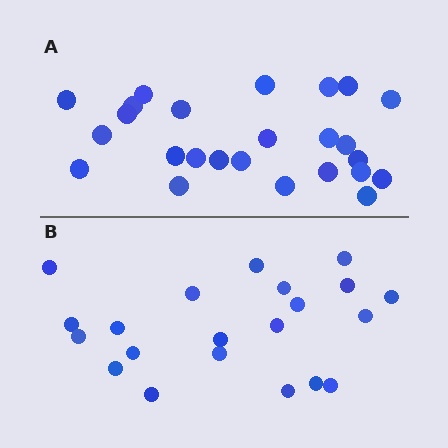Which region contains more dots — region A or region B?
Region A (the top region) has more dots.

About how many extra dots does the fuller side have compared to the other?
Region A has about 4 more dots than region B.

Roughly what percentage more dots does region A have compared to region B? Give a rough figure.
About 20% more.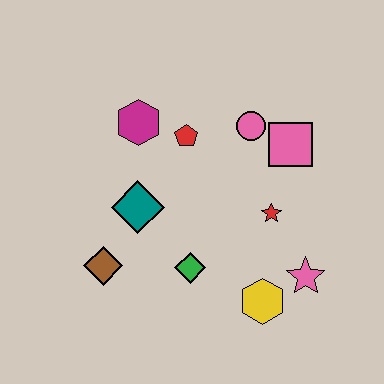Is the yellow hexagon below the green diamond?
Yes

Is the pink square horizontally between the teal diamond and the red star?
No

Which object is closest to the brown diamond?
The teal diamond is closest to the brown diamond.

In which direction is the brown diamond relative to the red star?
The brown diamond is to the left of the red star.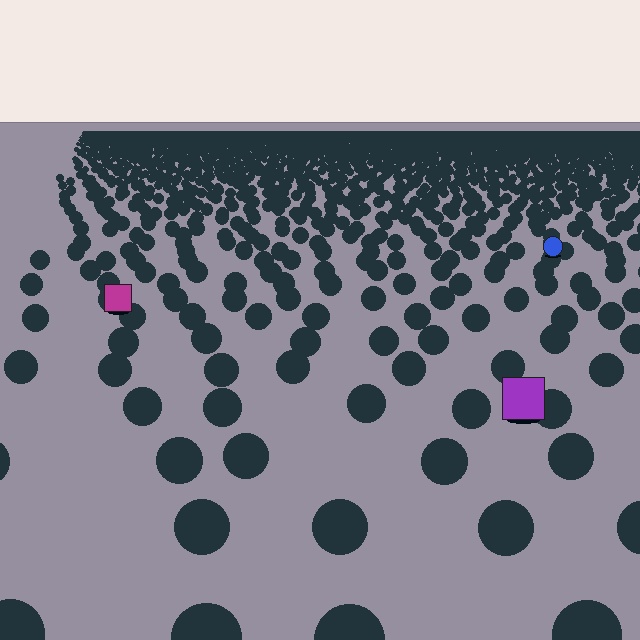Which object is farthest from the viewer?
The blue circle is farthest from the viewer. It appears smaller and the ground texture around it is denser.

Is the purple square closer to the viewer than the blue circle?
Yes. The purple square is closer — you can tell from the texture gradient: the ground texture is coarser near it.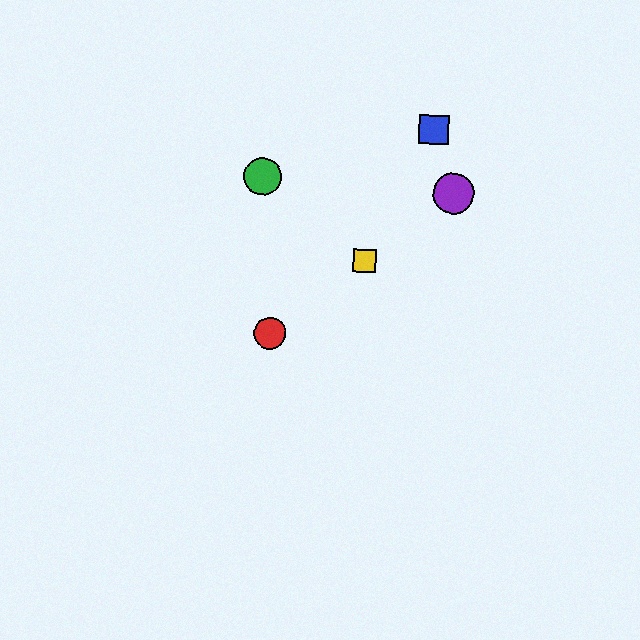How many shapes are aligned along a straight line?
3 shapes (the red circle, the yellow square, the purple circle) are aligned along a straight line.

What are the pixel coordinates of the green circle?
The green circle is at (263, 176).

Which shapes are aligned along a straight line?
The red circle, the yellow square, the purple circle are aligned along a straight line.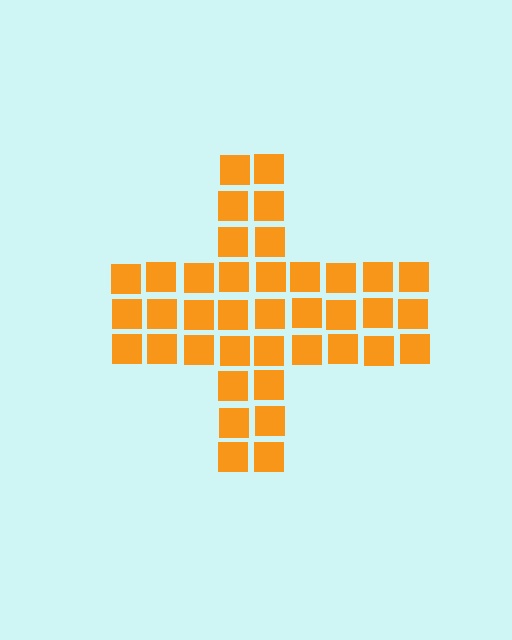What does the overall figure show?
The overall figure shows a cross.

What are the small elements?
The small elements are squares.